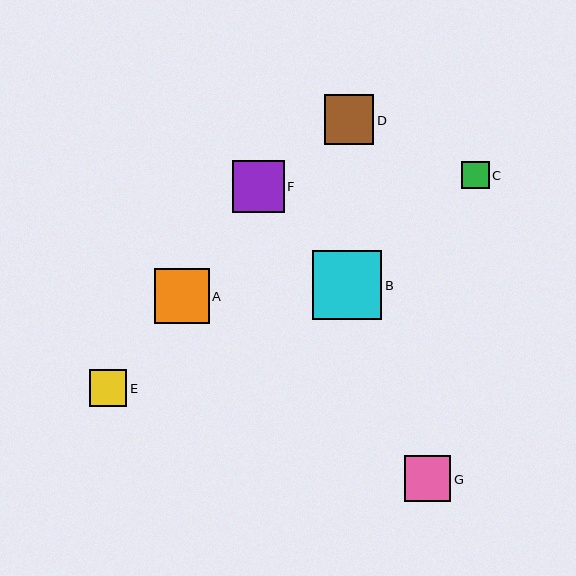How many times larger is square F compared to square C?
Square F is approximately 1.9 times the size of square C.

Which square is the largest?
Square B is the largest with a size of approximately 69 pixels.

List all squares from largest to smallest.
From largest to smallest: B, A, F, D, G, E, C.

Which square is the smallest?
Square C is the smallest with a size of approximately 28 pixels.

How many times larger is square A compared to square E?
Square A is approximately 1.5 times the size of square E.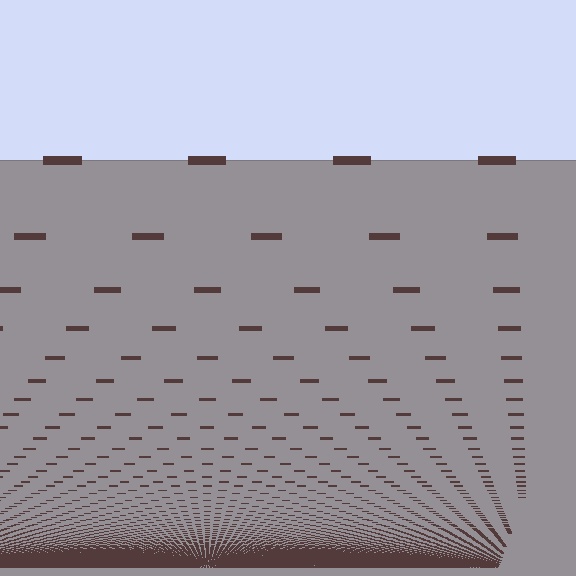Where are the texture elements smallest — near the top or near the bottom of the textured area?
Near the bottom.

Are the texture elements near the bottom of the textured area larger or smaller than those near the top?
Smaller. The gradient is inverted — elements near the bottom are smaller and denser.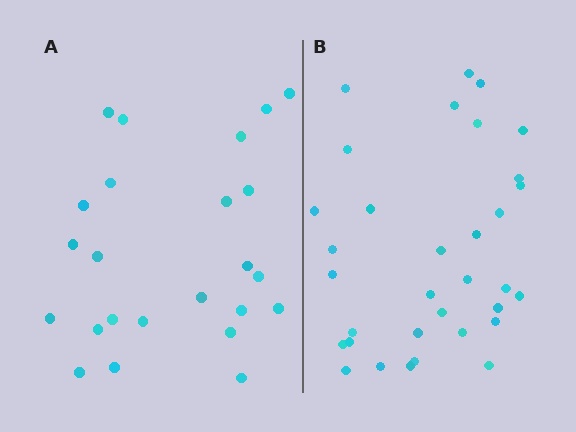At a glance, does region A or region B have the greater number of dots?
Region B (the right region) has more dots.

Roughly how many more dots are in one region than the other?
Region B has roughly 8 or so more dots than region A.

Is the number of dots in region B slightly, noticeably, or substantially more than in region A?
Region B has noticeably more, but not dramatically so. The ratio is roughly 1.4 to 1.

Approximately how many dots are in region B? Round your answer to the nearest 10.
About 30 dots. (The exact count is 33, which rounds to 30.)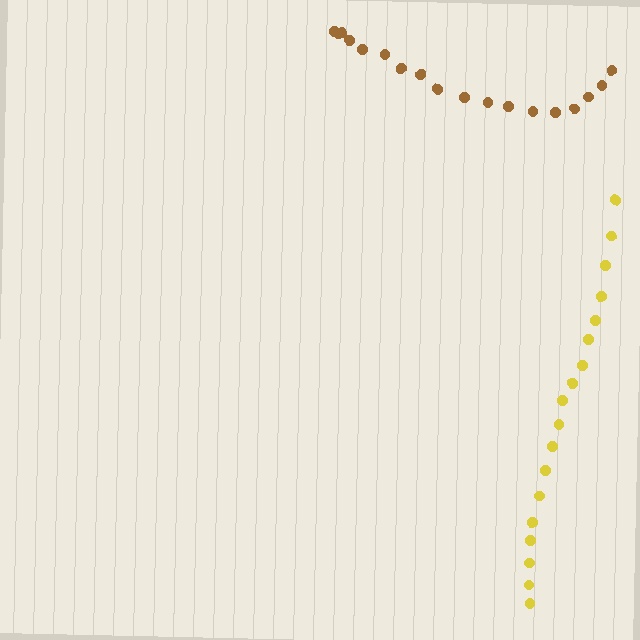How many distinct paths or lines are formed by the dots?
There are 2 distinct paths.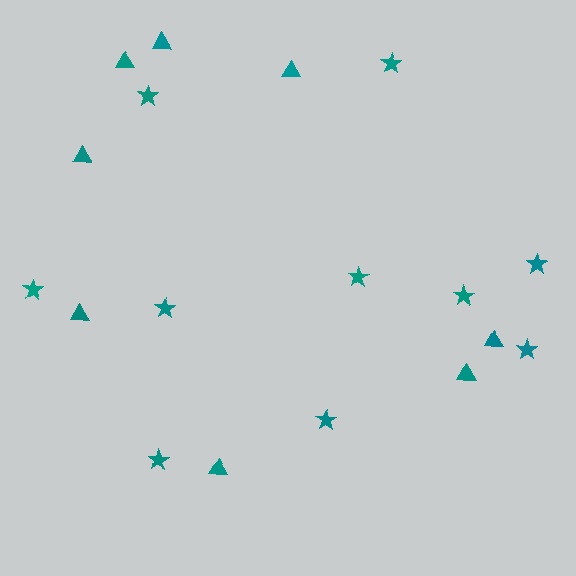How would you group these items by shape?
There are 2 groups: one group of triangles (8) and one group of stars (10).